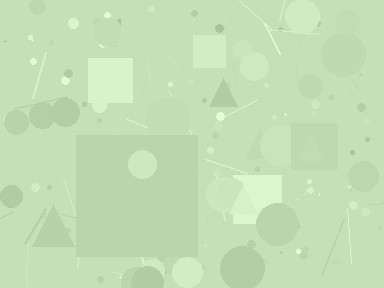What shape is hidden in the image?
A square is hidden in the image.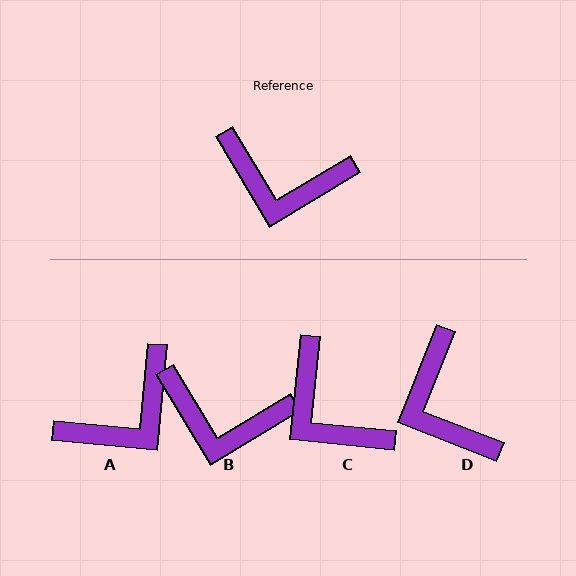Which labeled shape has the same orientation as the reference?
B.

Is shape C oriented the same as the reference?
No, it is off by about 37 degrees.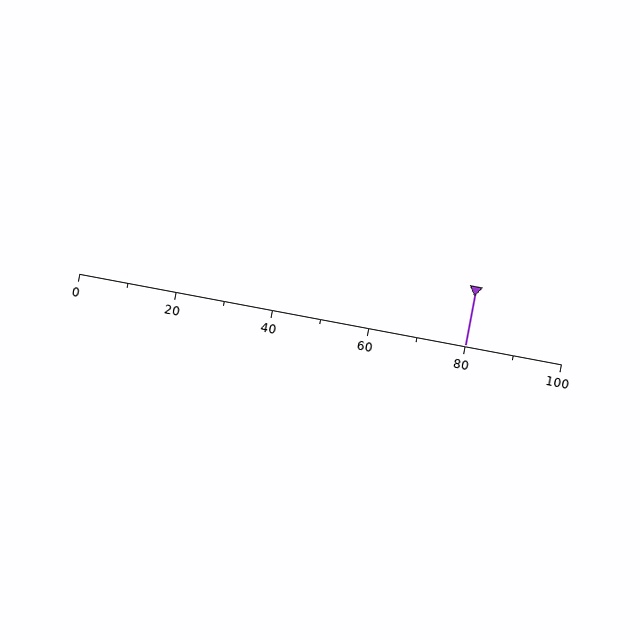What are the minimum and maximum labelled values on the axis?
The axis runs from 0 to 100.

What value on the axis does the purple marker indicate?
The marker indicates approximately 80.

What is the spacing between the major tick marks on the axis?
The major ticks are spaced 20 apart.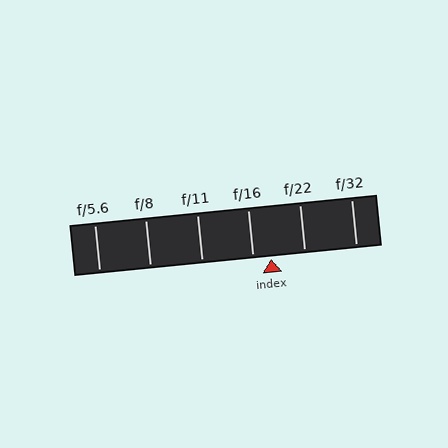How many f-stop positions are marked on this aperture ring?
There are 6 f-stop positions marked.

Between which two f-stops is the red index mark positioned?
The index mark is between f/16 and f/22.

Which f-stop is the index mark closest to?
The index mark is closest to f/16.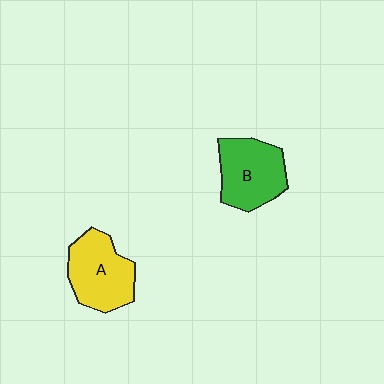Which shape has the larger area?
Shape A (yellow).